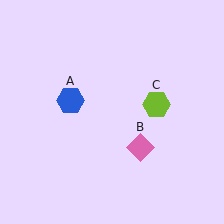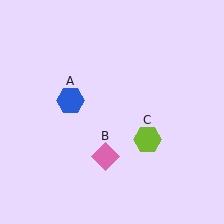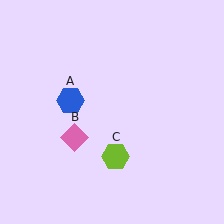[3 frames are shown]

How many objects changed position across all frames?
2 objects changed position: pink diamond (object B), lime hexagon (object C).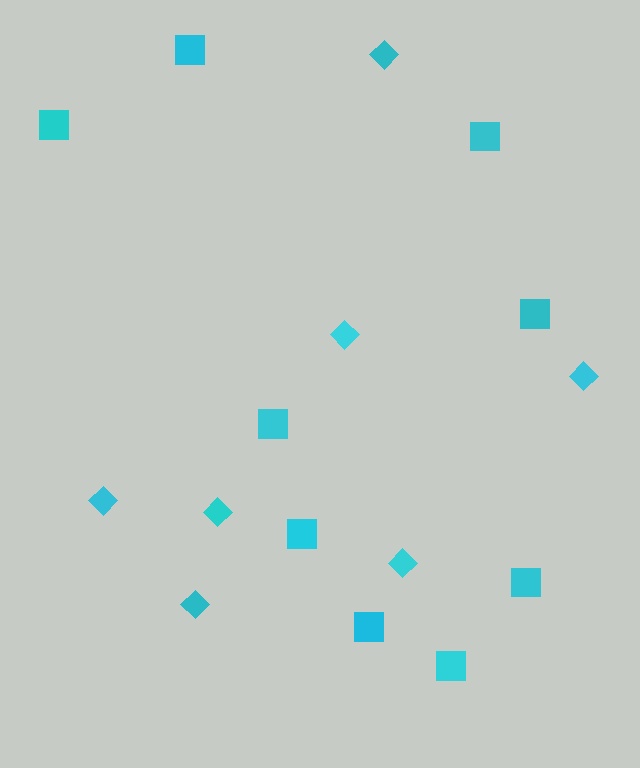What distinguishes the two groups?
There are 2 groups: one group of squares (9) and one group of diamonds (7).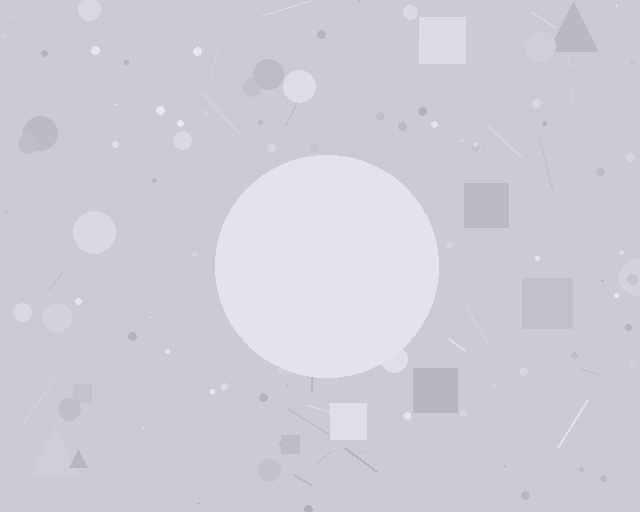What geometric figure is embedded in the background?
A circle is embedded in the background.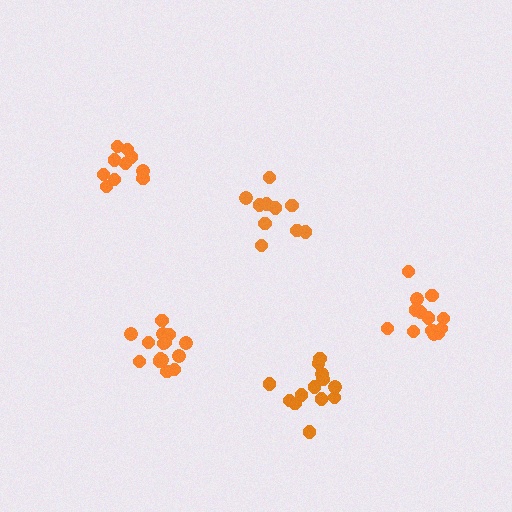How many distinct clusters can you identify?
There are 5 distinct clusters.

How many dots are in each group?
Group 1: 15 dots, Group 2: 10 dots, Group 3: 13 dots, Group 4: 13 dots, Group 5: 10 dots (61 total).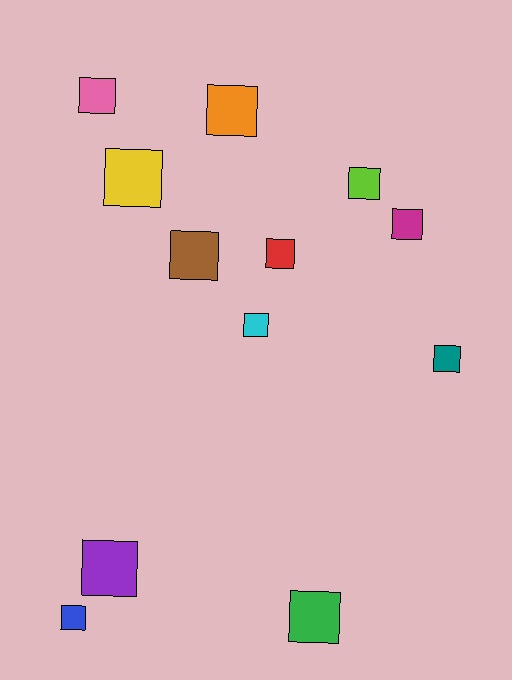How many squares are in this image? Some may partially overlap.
There are 12 squares.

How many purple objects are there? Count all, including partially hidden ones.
There is 1 purple object.